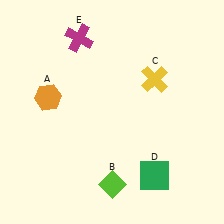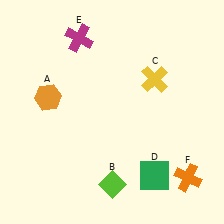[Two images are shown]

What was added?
An orange cross (F) was added in Image 2.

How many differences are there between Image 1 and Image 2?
There is 1 difference between the two images.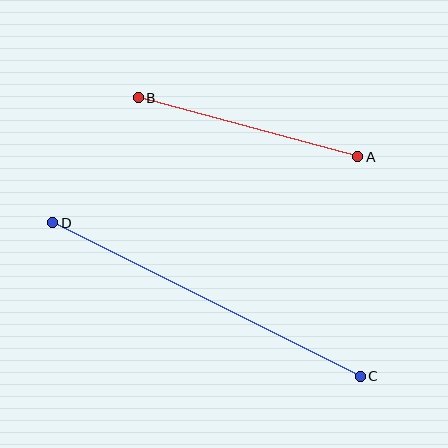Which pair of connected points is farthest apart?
Points C and D are farthest apart.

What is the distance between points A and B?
The distance is approximately 227 pixels.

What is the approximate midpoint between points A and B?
The midpoint is at approximately (248, 127) pixels.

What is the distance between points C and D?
The distance is approximately 344 pixels.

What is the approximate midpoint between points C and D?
The midpoint is at approximately (206, 300) pixels.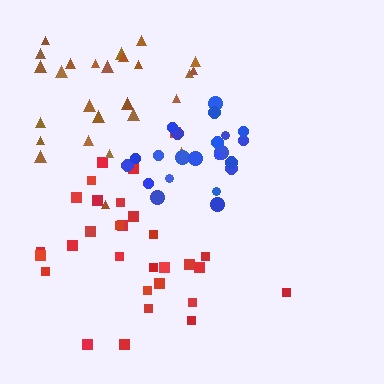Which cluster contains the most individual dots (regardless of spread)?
Red (30).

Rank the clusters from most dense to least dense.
blue, red, brown.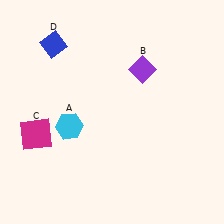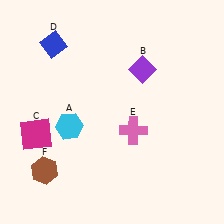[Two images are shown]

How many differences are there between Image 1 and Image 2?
There are 2 differences between the two images.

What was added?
A pink cross (E), a brown hexagon (F) were added in Image 2.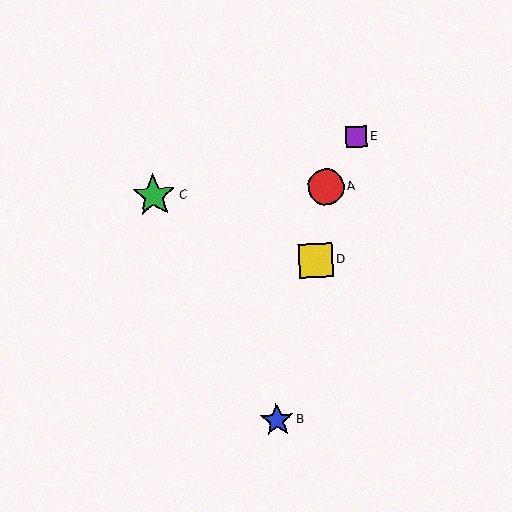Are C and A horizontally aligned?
Yes, both are at y≈196.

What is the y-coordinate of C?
Object C is at y≈196.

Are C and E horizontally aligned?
No, C is at y≈196 and E is at y≈137.